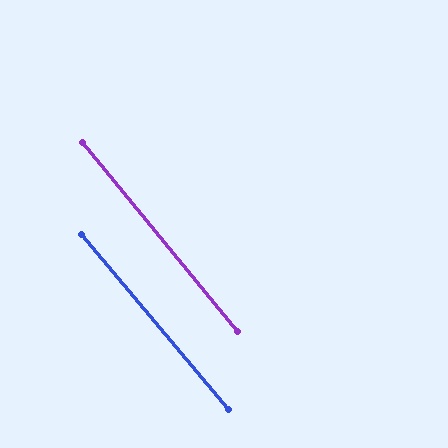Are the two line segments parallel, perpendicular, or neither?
Parallel — their directions differ by only 0.5°.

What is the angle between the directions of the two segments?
Approximately 0 degrees.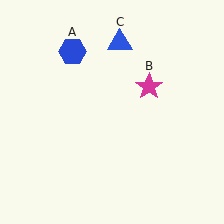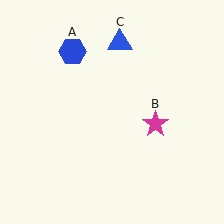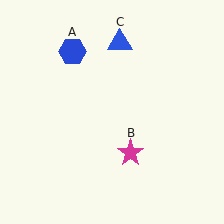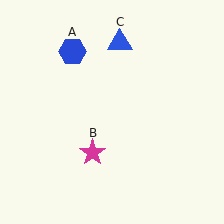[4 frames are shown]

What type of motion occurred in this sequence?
The magenta star (object B) rotated clockwise around the center of the scene.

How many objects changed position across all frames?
1 object changed position: magenta star (object B).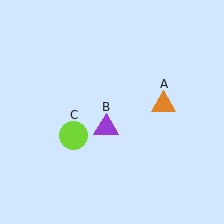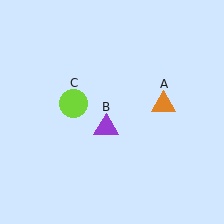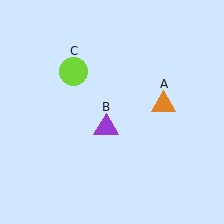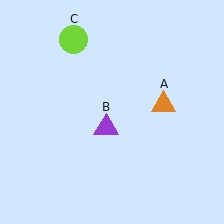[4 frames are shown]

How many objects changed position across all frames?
1 object changed position: lime circle (object C).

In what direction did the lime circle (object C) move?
The lime circle (object C) moved up.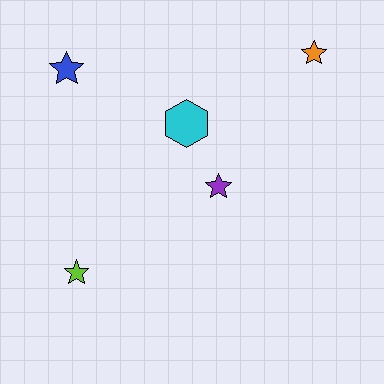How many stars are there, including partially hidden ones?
There are 4 stars.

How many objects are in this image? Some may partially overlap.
There are 5 objects.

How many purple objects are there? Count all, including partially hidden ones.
There is 1 purple object.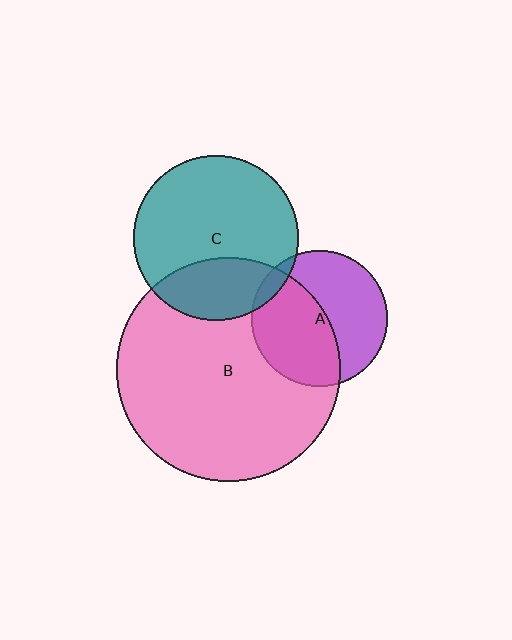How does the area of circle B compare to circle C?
Approximately 1.8 times.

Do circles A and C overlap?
Yes.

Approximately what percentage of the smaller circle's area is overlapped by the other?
Approximately 5%.